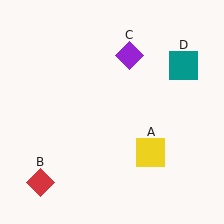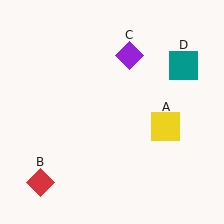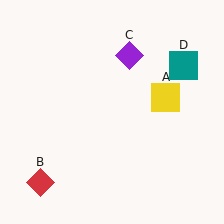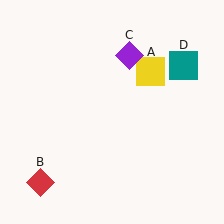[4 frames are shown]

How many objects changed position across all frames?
1 object changed position: yellow square (object A).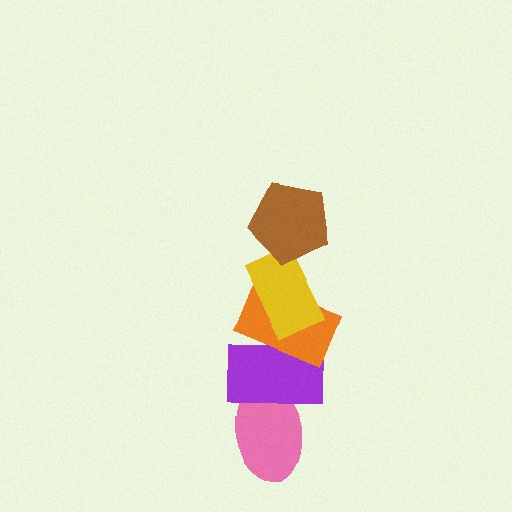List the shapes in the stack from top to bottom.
From top to bottom: the brown pentagon, the yellow rectangle, the orange rectangle, the purple rectangle, the pink ellipse.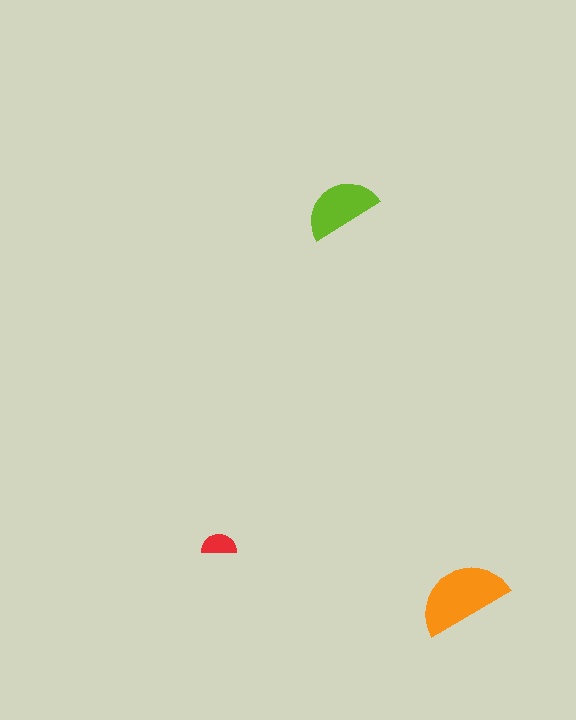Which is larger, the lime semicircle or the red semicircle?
The lime one.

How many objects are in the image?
There are 3 objects in the image.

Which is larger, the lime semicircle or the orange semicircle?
The orange one.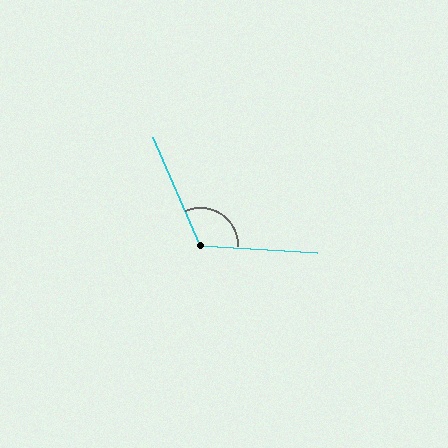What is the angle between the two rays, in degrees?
Approximately 117 degrees.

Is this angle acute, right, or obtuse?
It is obtuse.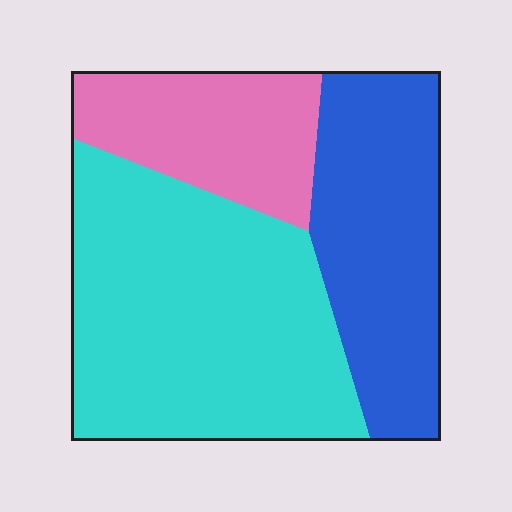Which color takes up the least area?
Pink, at roughly 20%.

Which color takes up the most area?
Cyan, at roughly 50%.